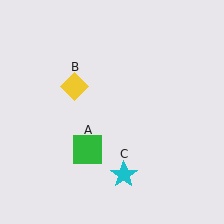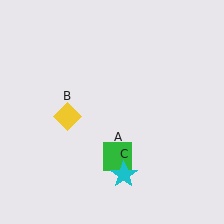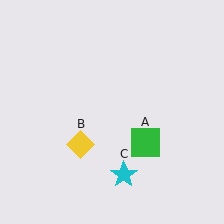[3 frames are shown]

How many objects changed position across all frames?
2 objects changed position: green square (object A), yellow diamond (object B).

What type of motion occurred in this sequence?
The green square (object A), yellow diamond (object B) rotated counterclockwise around the center of the scene.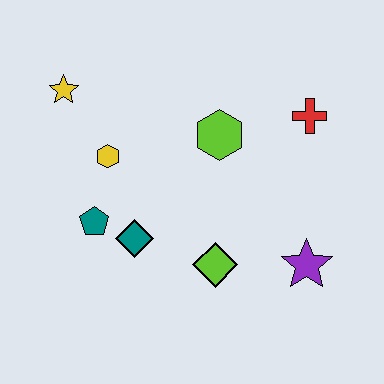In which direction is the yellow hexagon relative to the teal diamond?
The yellow hexagon is above the teal diamond.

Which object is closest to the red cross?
The lime hexagon is closest to the red cross.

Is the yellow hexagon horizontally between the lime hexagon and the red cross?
No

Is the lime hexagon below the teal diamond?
No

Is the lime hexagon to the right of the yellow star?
Yes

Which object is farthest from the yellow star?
The purple star is farthest from the yellow star.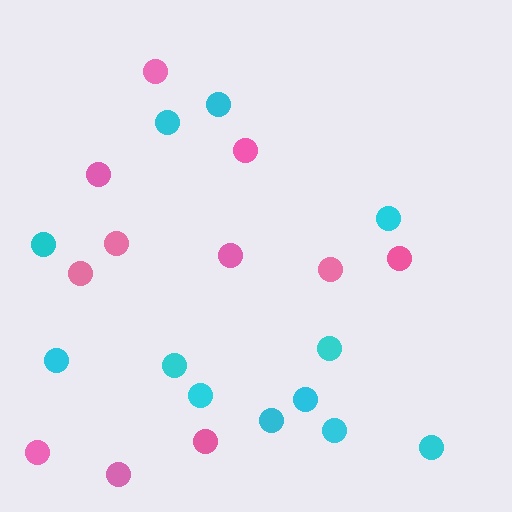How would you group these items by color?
There are 2 groups: one group of pink circles (11) and one group of cyan circles (12).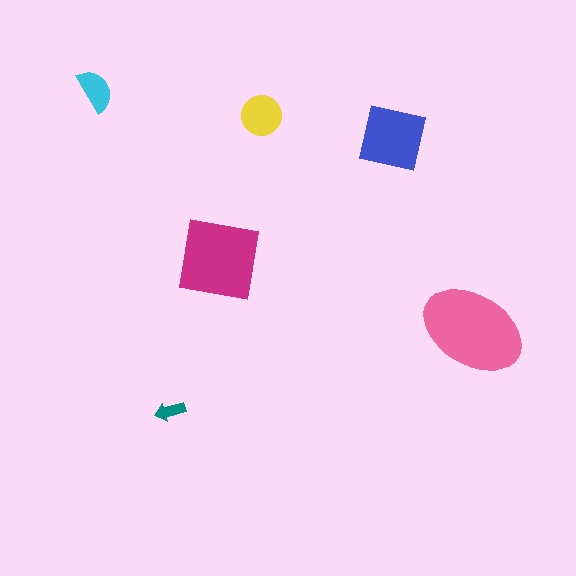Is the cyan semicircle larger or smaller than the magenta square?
Smaller.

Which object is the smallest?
The teal arrow.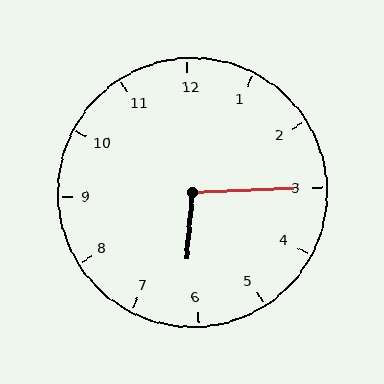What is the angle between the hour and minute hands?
Approximately 98 degrees.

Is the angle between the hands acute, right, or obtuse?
It is obtuse.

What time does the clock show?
6:15.